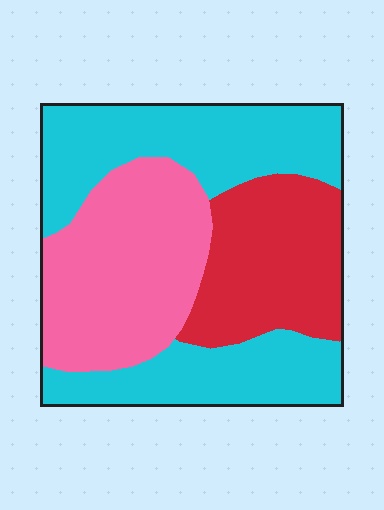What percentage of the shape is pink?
Pink covers roughly 30% of the shape.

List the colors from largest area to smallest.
From largest to smallest: cyan, pink, red.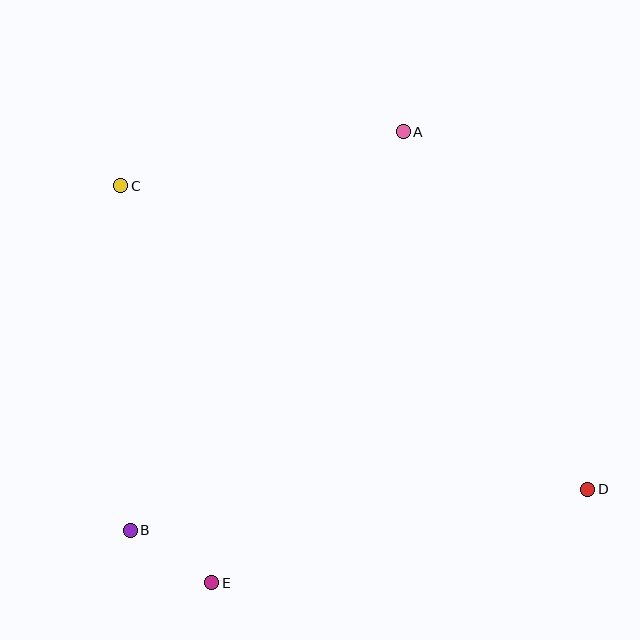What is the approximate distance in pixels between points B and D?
The distance between B and D is approximately 459 pixels.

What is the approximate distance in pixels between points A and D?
The distance between A and D is approximately 402 pixels.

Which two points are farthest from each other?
Points C and D are farthest from each other.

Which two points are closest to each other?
Points B and E are closest to each other.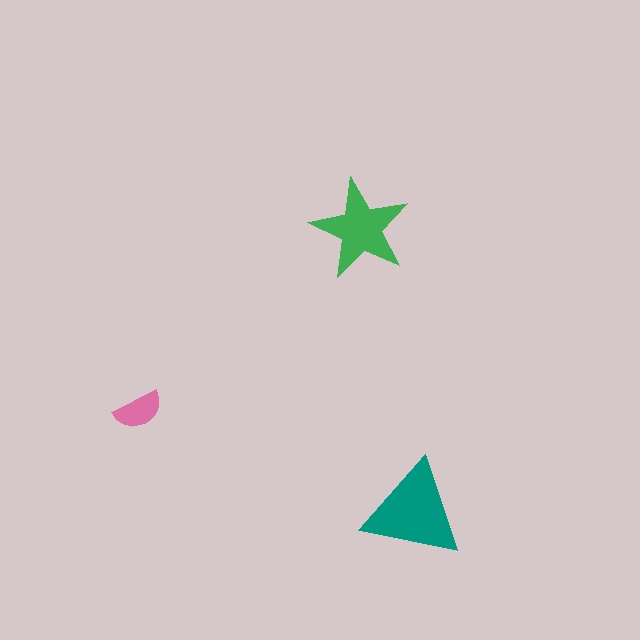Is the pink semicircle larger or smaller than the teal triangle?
Smaller.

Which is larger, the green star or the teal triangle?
The teal triangle.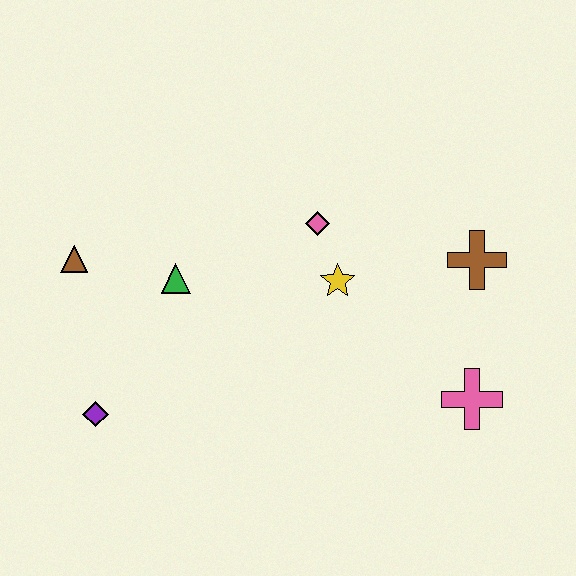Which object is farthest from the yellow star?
The purple diamond is farthest from the yellow star.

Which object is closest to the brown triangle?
The green triangle is closest to the brown triangle.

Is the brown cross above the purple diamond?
Yes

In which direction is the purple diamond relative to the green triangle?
The purple diamond is below the green triangle.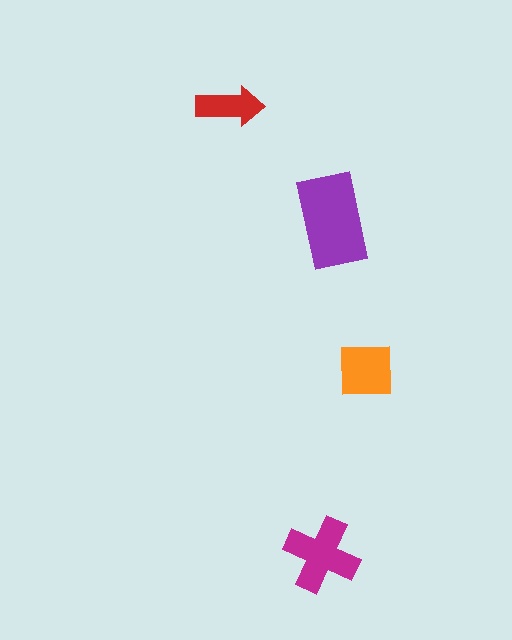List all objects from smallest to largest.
The red arrow, the orange square, the magenta cross, the purple rectangle.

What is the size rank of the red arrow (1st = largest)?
4th.